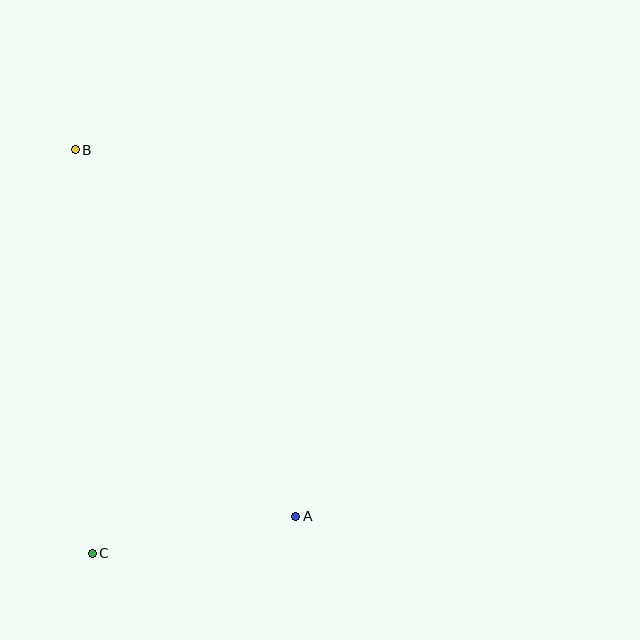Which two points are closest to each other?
Points A and C are closest to each other.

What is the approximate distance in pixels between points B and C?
The distance between B and C is approximately 404 pixels.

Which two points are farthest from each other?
Points A and B are farthest from each other.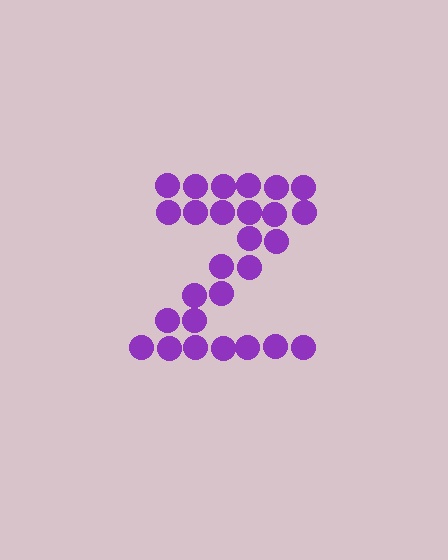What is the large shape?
The large shape is the letter Z.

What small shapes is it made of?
It is made of small circles.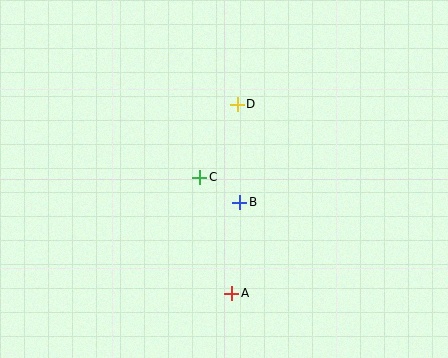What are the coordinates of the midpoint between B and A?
The midpoint between B and A is at (236, 248).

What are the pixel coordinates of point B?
Point B is at (240, 202).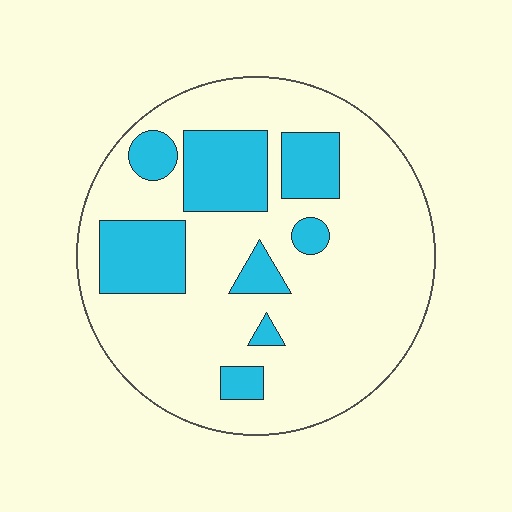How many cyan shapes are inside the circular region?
8.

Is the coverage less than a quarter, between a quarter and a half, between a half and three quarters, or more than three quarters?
Less than a quarter.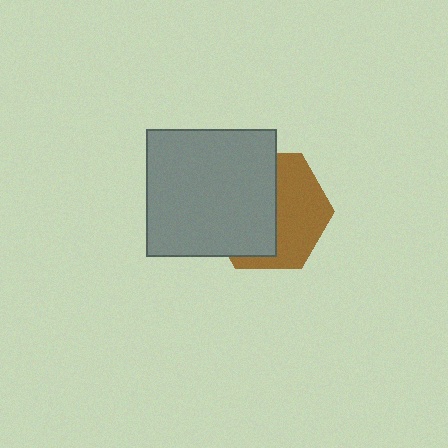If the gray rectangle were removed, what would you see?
You would see the complete brown hexagon.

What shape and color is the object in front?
The object in front is a gray rectangle.